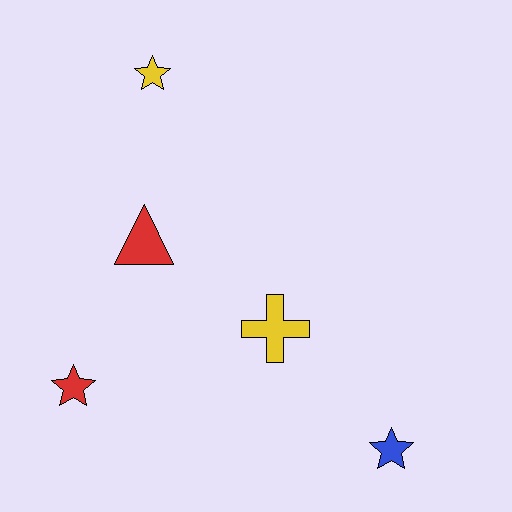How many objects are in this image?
There are 5 objects.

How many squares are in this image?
There are no squares.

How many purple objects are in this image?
There are no purple objects.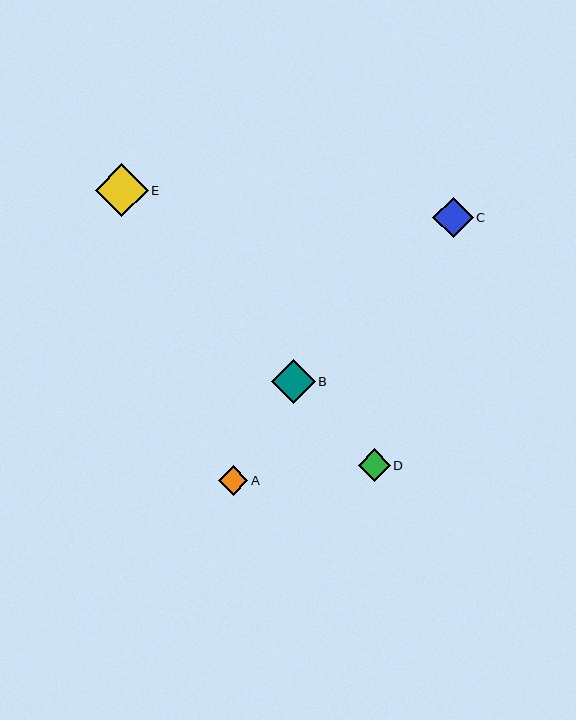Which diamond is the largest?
Diamond E is the largest with a size of approximately 53 pixels.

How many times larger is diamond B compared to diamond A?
Diamond B is approximately 1.5 times the size of diamond A.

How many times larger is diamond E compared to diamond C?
Diamond E is approximately 1.3 times the size of diamond C.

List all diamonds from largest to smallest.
From largest to smallest: E, B, C, D, A.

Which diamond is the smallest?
Diamond A is the smallest with a size of approximately 29 pixels.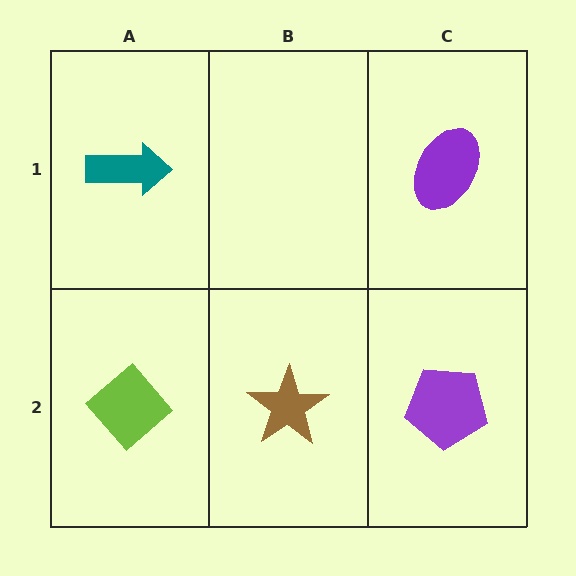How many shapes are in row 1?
2 shapes.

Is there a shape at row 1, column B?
No, that cell is empty.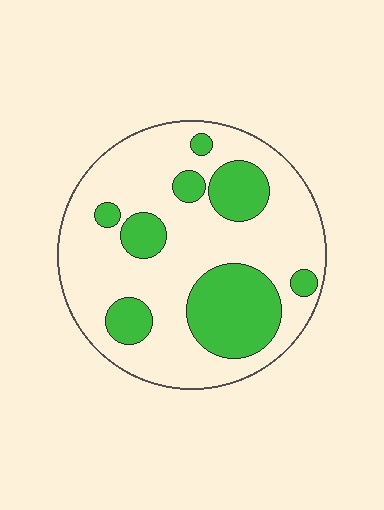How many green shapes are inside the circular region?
8.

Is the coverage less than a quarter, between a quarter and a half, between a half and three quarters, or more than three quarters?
Between a quarter and a half.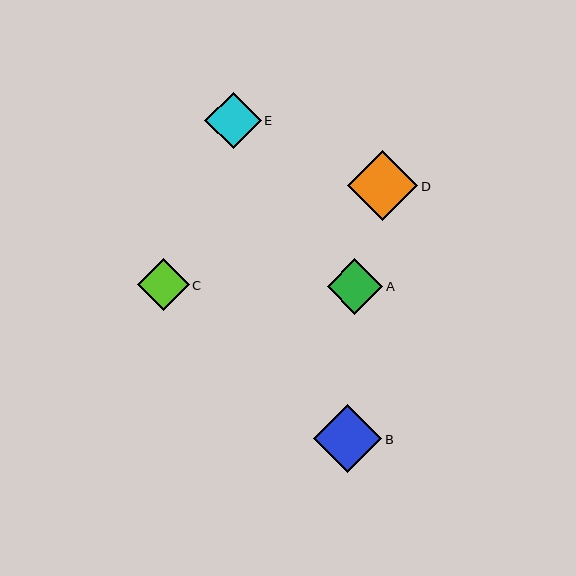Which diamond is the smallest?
Diamond C is the smallest with a size of approximately 52 pixels.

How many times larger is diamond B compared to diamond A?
Diamond B is approximately 1.2 times the size of diamond A.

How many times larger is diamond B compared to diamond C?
Diamond B is approximately 1.3 times the size of diamond C.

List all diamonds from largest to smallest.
From largest to smallest: D, B, E, A, C.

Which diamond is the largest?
Diamond D is the largest with a size of approximately 71 pixels.